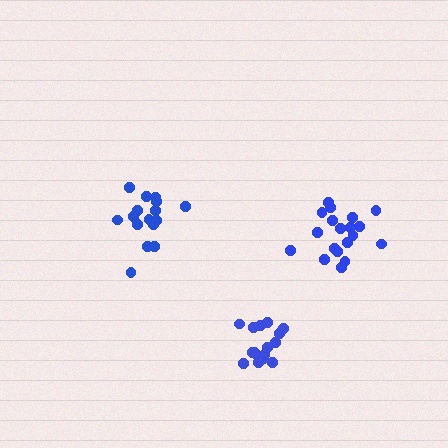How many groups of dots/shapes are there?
There are 3 groups.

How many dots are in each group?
Group 1: 19 dots, Group 2: 16 dots, Group 3: 16 dots (51 total).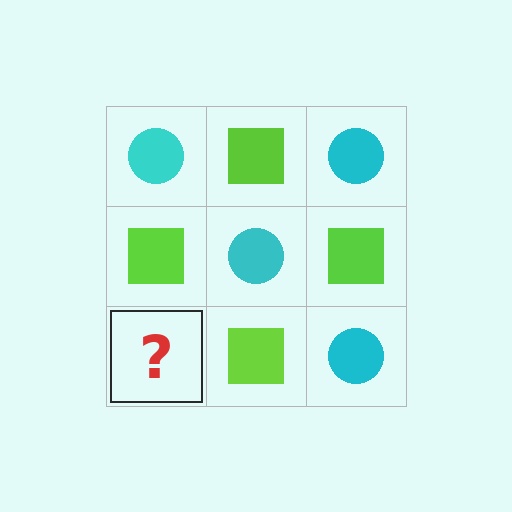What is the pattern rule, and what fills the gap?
The rule is that it alternates cyan circle and lime square in a checkerboard pattern. The gap should be filled with a cyan circle.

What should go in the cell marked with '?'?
The missing cell should contain a cyan circle.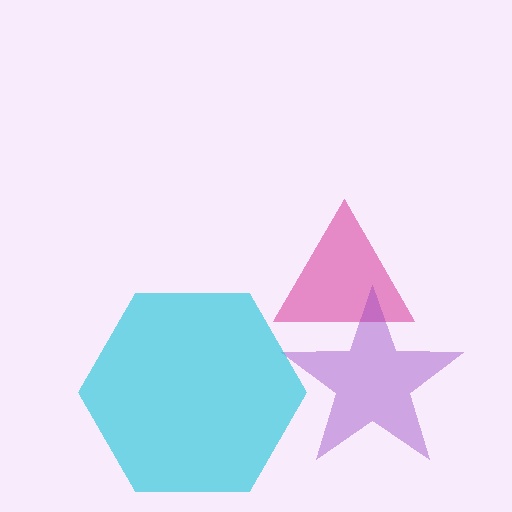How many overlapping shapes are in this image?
There are 3 overlapping shapes in the image.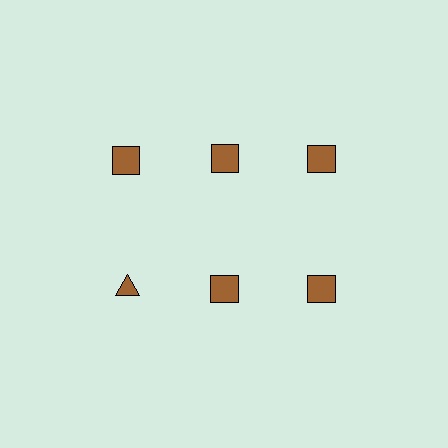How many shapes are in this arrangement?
There are 6 shapes arranged in a grid pattern.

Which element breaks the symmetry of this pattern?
The brown triangle in the second row, leftmost column breaks the symmetry. All other shapes are brown squares.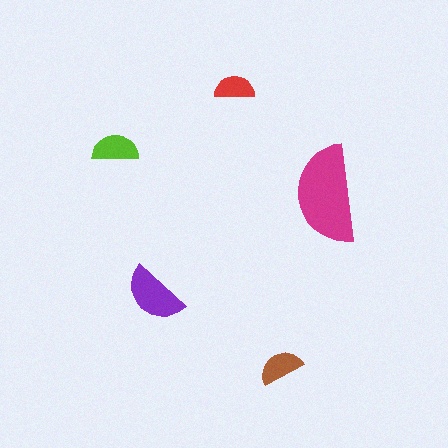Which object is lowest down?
The brown semicircle is bottommost.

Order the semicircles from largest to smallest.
the magenta one, the purple one, the lime one, the brown one, the red one.